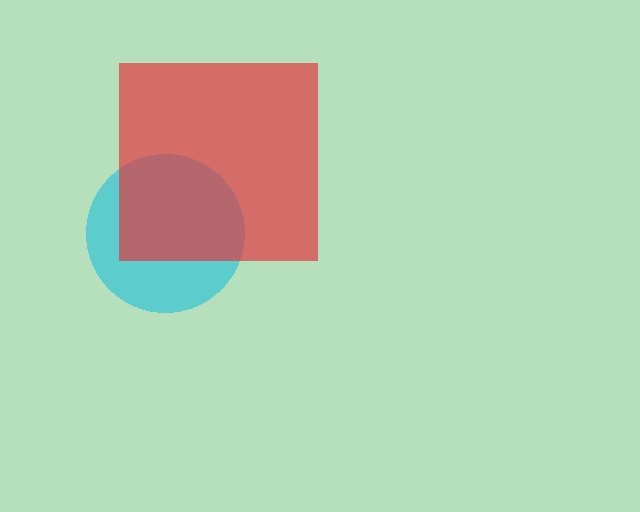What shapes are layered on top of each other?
The layered shapes are: a cyan circle, a red square.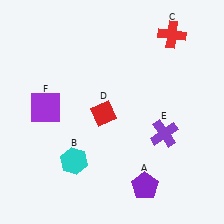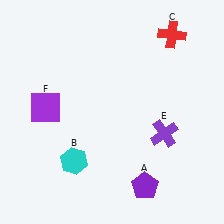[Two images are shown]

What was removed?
The red diamond (D) was removed in Image 2.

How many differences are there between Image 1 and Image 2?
There is 1 difference between the two images.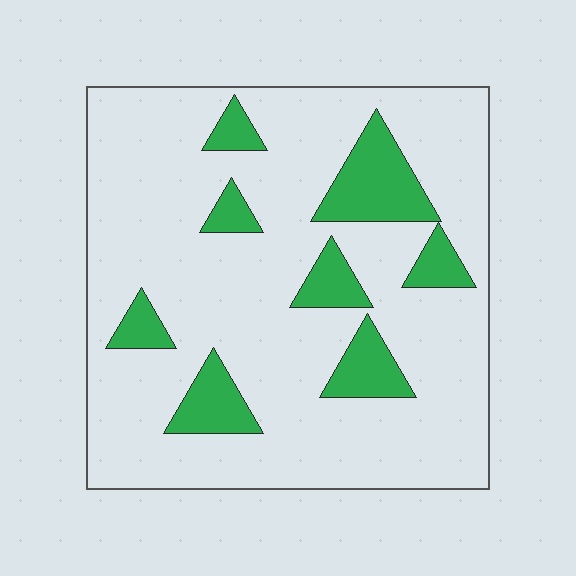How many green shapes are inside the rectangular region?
8.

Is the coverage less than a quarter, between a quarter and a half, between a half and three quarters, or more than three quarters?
Less than a quarter.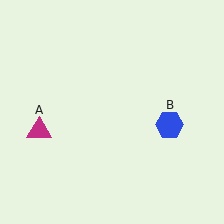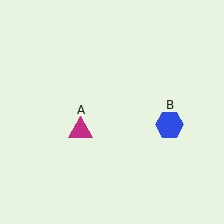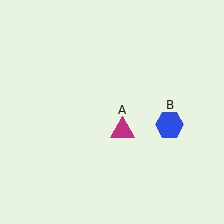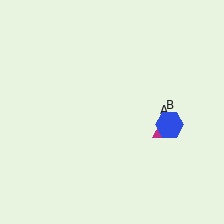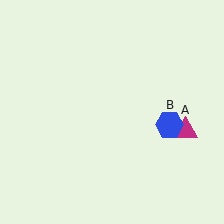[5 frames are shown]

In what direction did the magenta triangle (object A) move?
The magenta triangle (object A) moved right.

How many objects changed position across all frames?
1 object changed position: magenta triangle (object A).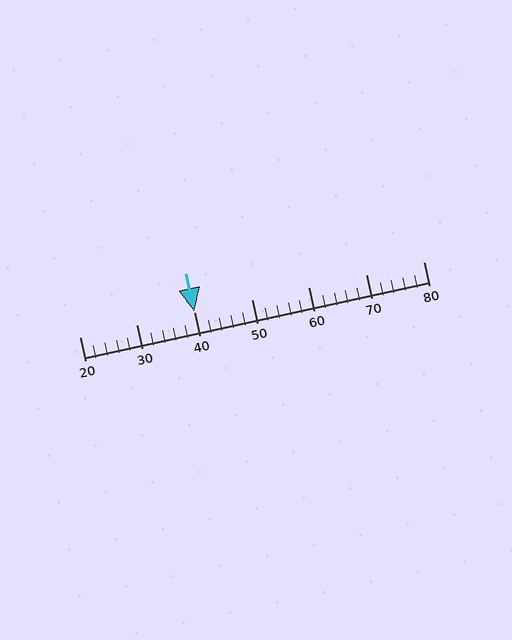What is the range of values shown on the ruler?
The ruler shows values from 20 to 80.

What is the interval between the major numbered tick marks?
The major tick marks are spaced 10 units apart.